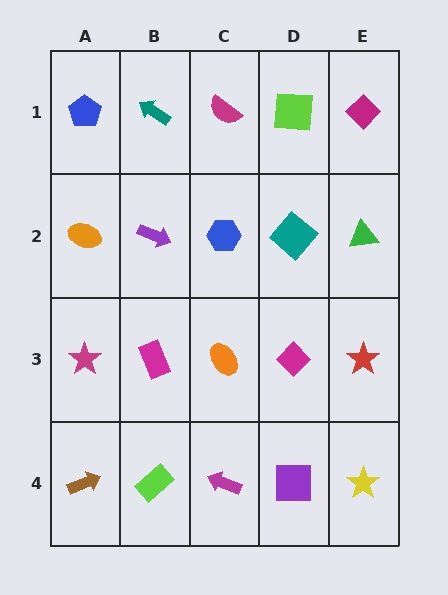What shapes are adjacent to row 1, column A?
An orange ellipse (row 2, column A), a teal arrow (row 1, column B).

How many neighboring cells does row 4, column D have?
3.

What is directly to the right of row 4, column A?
A lime rectangle.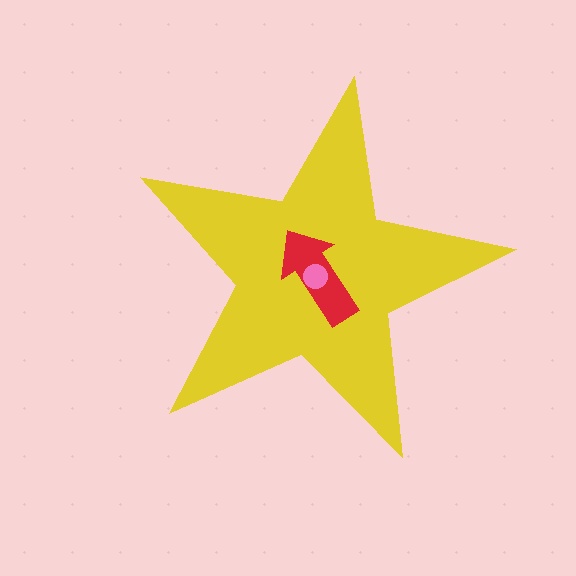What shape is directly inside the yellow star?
The red arrow.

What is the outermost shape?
The yellow star.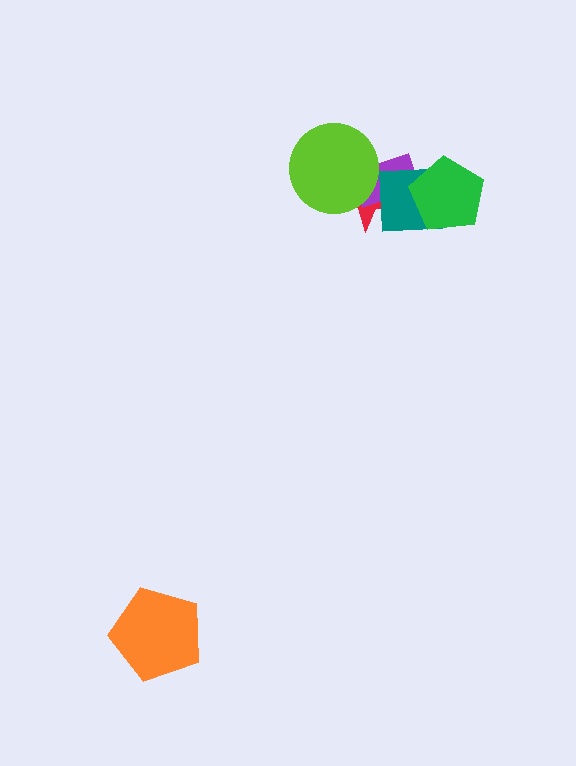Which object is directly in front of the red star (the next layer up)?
The purple rectangle is directly in front of the red star.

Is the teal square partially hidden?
Yes, it is partially covered by another shape.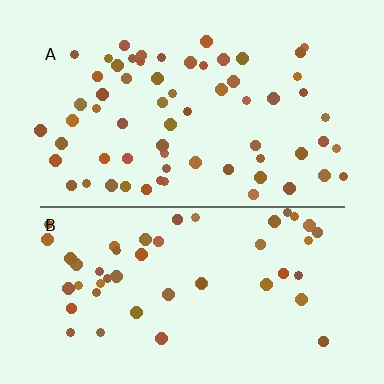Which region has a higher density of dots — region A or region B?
A (the top).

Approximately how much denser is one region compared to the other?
Approximately 1.3× — region A over region B.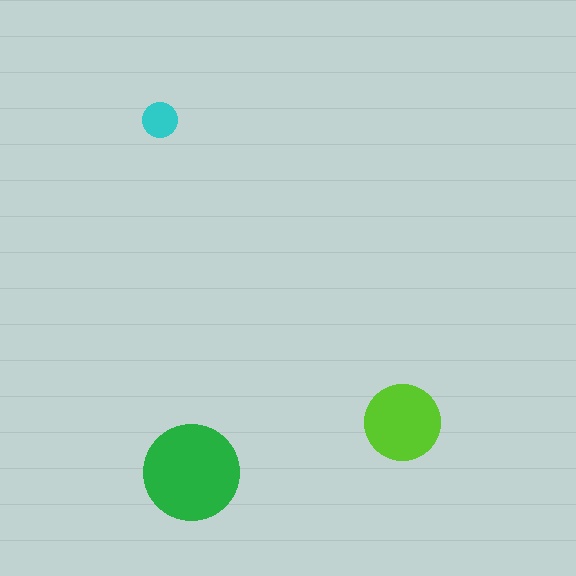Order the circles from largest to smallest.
the green one, the lime one, the cyan one.